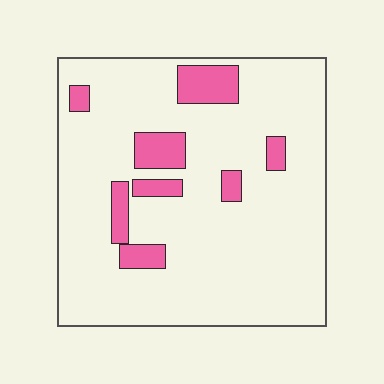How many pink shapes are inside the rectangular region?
8.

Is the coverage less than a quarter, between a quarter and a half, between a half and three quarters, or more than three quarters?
Less than a quarter.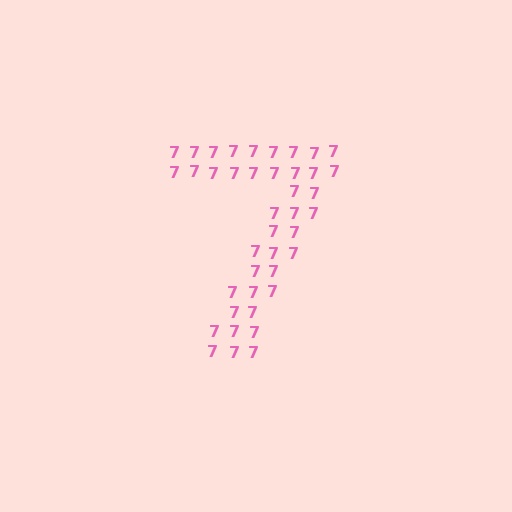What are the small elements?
The small elements are digit 7's.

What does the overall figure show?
The overall figure shows the digit 7.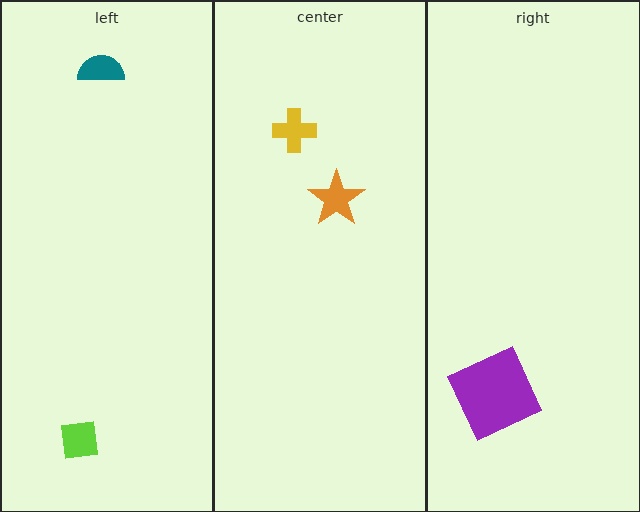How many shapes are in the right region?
1.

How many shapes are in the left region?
2.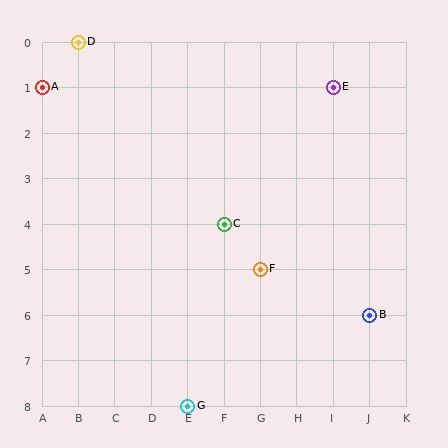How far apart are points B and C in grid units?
Points B and C are 4 columns and 2 rows apart (about 4.5 grid units diagonally).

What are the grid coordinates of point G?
Point G is at grid coordinates (E, 8).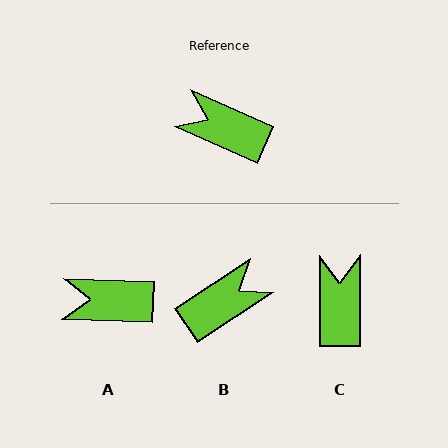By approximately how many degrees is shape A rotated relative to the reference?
Approximately 22 degrees counter-clockwise.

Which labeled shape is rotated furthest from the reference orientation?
B, about 122 degrees away.